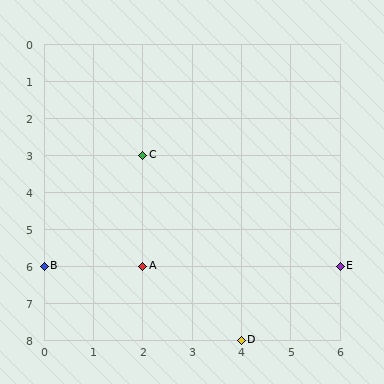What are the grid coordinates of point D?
Point D is at grid coordinates (4, 8).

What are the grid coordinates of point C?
Point C is at grid coordinates (2, 3).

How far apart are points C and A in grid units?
Points C and A are 3 rows apart.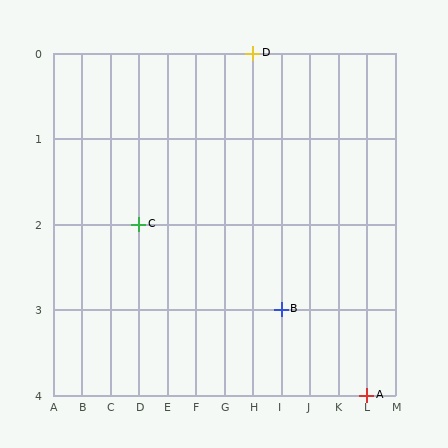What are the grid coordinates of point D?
Point D is at grid coordinates (H, 0).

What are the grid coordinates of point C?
Point C is at grid coordinates (D, 2).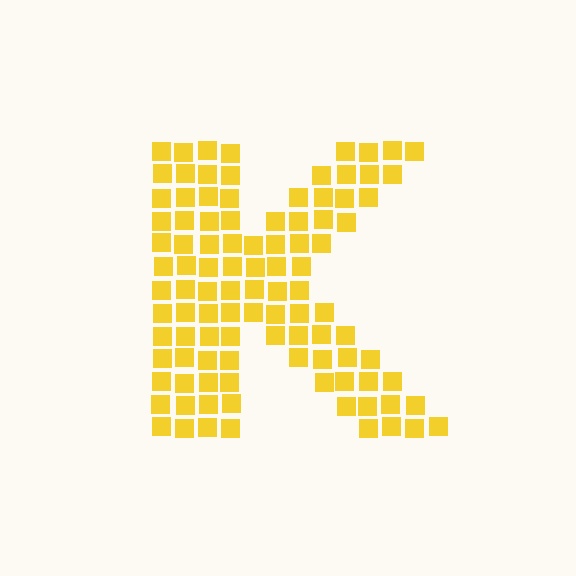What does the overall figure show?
The overall figure shows the letter K.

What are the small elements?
The small elements are squares.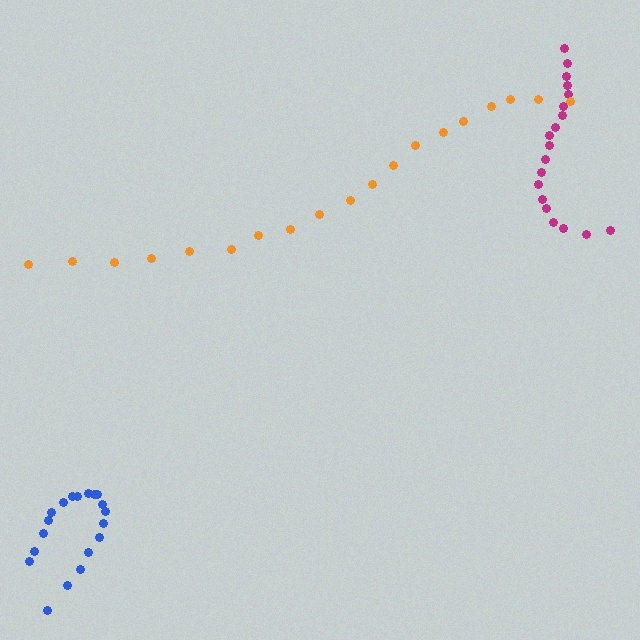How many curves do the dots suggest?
There are 3 distinct paths.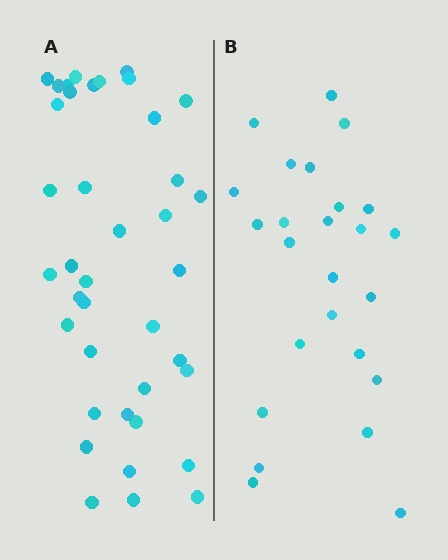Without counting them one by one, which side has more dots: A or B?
Region A (the left region) has more dots.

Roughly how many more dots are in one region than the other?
Region A has approximately 15 more dots than region B.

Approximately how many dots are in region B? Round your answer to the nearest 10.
About 20 dots. (The exact count is 25, which rounds to 20.)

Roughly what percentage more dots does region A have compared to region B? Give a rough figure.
About 55% more.